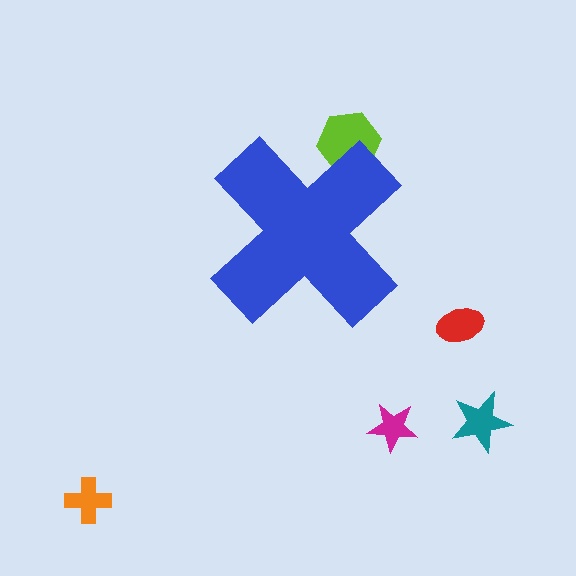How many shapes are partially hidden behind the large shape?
1 shape is partially hidden.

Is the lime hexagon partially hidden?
Yes, the lime hexagon is partially hidden behind the blue cross.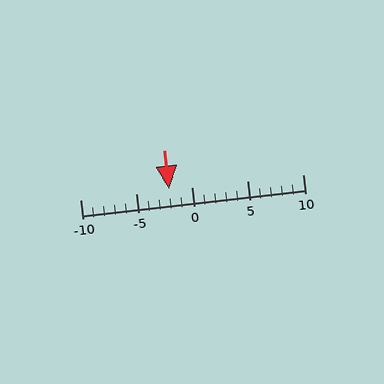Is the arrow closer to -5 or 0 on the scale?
The arrow is closer to 0.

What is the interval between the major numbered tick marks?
The major tick marks are spaced 5 units apart.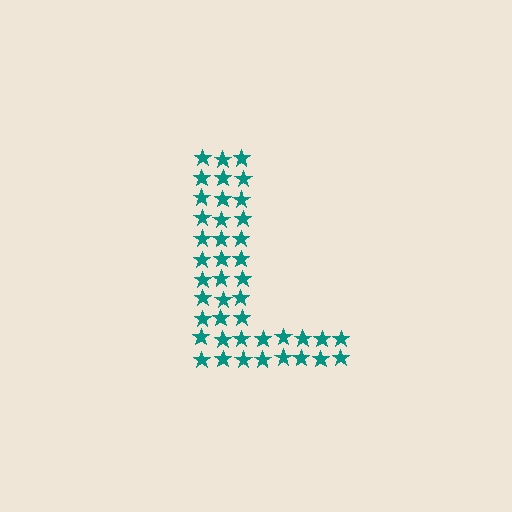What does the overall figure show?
The overall figure shows the letter L.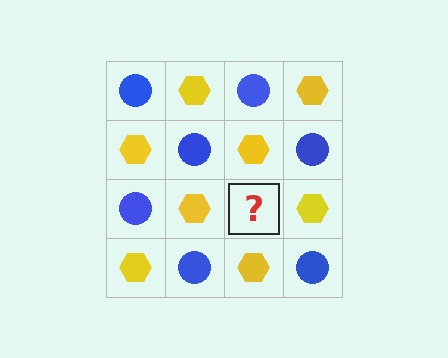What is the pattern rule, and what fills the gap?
The rule is that it alternates blue circle and yellow hexagon in a checkerboard pattern. The gap should be filled with a blue circle.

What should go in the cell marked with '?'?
The missing cell should contain a blue circle.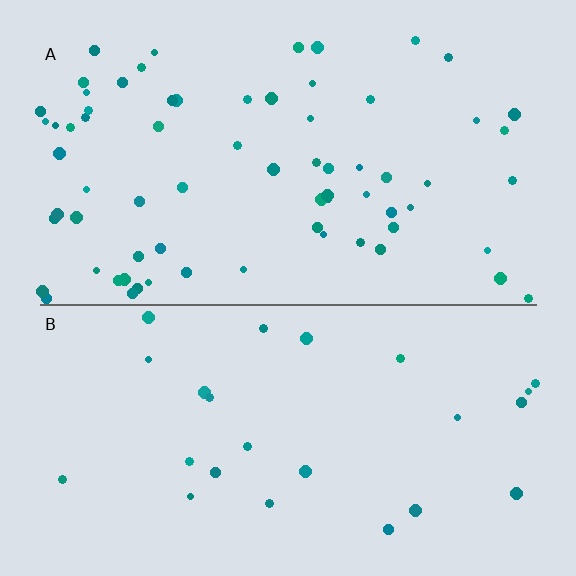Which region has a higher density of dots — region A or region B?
A (the top).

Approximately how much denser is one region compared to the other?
Approximately 2.8× — region A over region B.